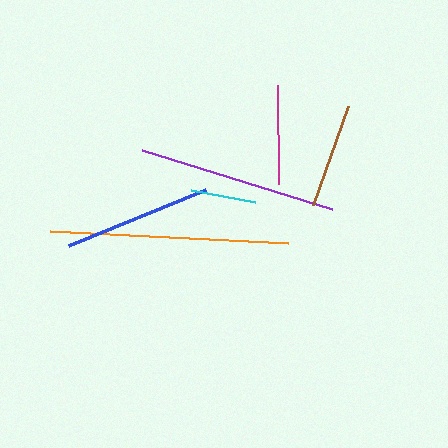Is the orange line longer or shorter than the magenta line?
The orange line is longer than the magenta line.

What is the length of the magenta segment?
The magenta segment is approximately 99 pixels long.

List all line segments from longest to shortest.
From longest to shortest: orange, purple, blue, brown, magenta, cyan.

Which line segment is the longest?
The orange line is the longest at approximately 238 pixels.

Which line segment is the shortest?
The cyan line is the shortest at approximately 64 pixels.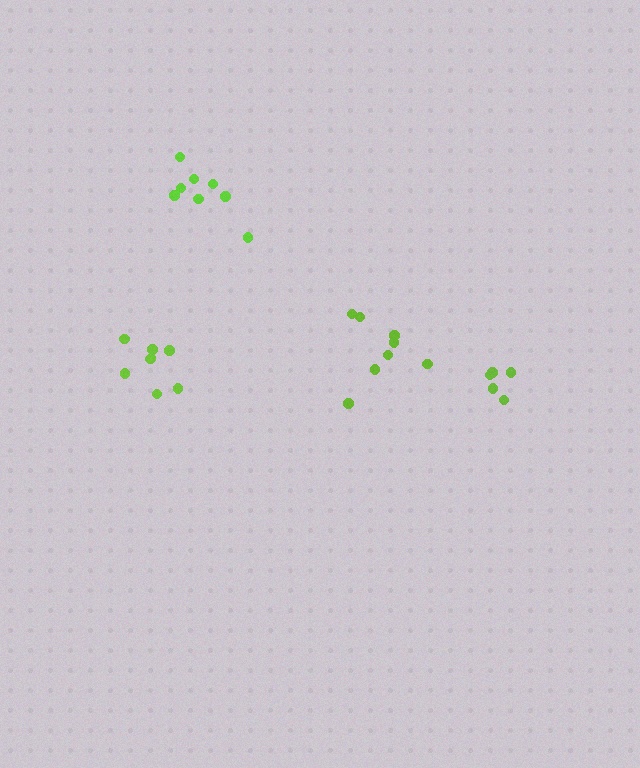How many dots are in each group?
Group 1: 8 dots, Group 2: 8 dots, Group 3: 5 dots, Group 4: 8 dots (29 total).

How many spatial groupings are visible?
There are 4 spatial groupings.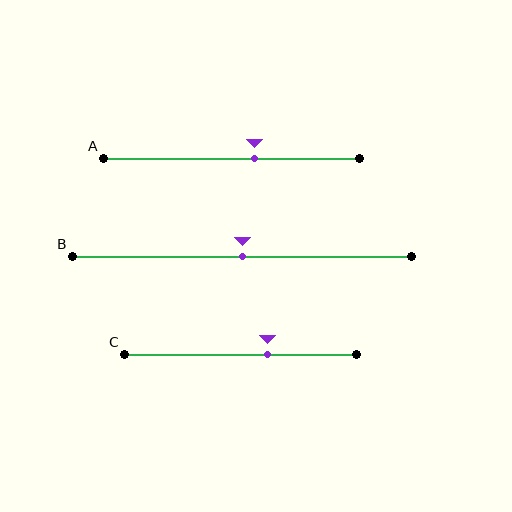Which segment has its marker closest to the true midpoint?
Segment B has its marker closest to the true midpoint.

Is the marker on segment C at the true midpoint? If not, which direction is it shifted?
No, the marker on segment C is shifted to the right by about 12% of the segment length.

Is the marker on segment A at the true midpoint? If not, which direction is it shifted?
No, the marker on segment A is shifted to the right by about 9% of the segment length.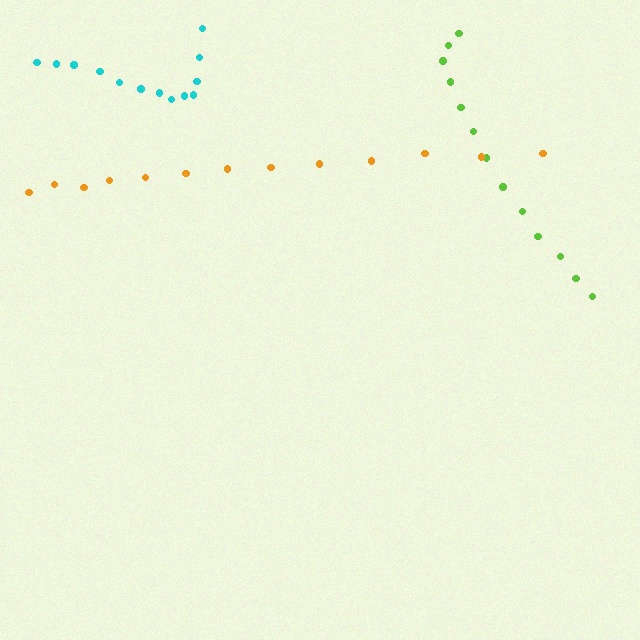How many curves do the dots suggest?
There are 3 distinct paths.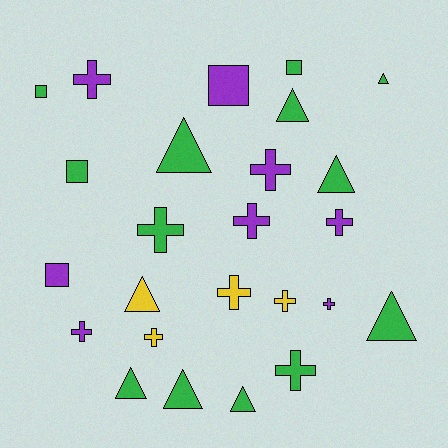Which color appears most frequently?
Green, with 13 objects.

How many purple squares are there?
There are 2 purple squares.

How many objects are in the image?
There are 25 objects.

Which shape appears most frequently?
Cross, with 11 objects.